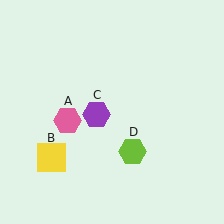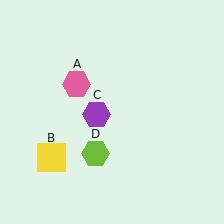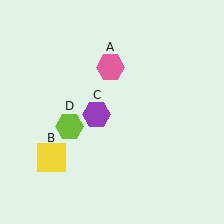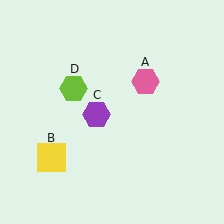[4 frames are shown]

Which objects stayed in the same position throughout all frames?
Yellow square (object B) and purple hexagon (object C) remained stationary.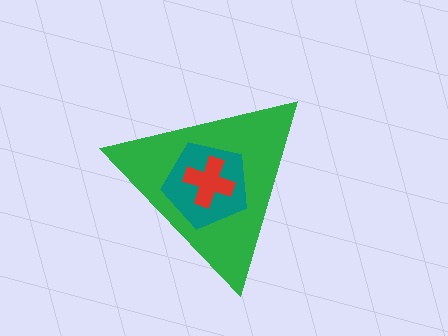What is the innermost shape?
The red cross.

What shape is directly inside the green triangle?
The teal pentagon.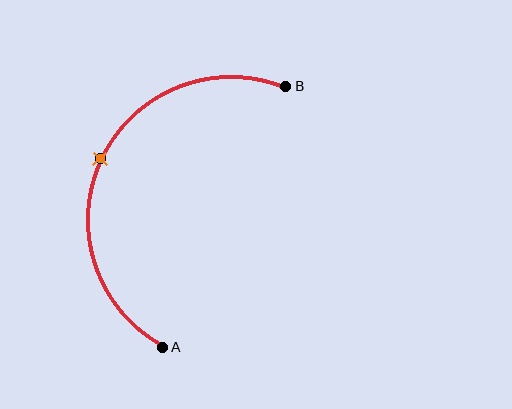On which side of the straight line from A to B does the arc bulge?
The arc bulges to the left of the straight line connecting A and B.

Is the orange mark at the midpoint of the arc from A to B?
Yes. The orange mark lies on the arc at equal arc-length from both A and B — it is the arc midpoint.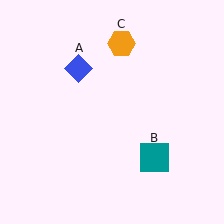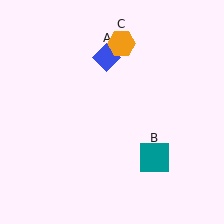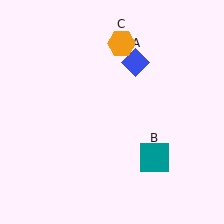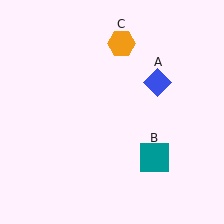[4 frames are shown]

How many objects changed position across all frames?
1 object changed position: blue diamond (object A).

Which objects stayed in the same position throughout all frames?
Teal square (object B) and orange hexagon (object C) remained stationary.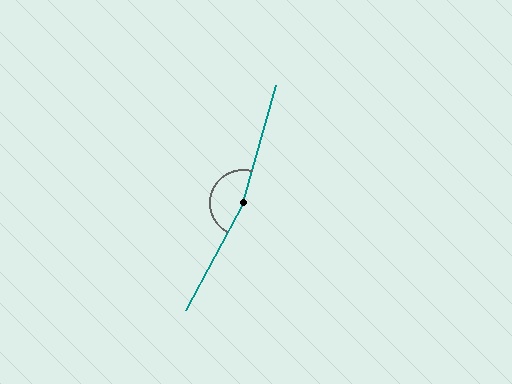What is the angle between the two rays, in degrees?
Approximately 167 degrees.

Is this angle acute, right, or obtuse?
It is obtuse.